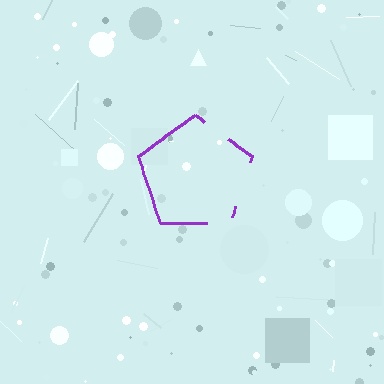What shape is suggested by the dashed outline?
The dashed outline suggests a pentagon.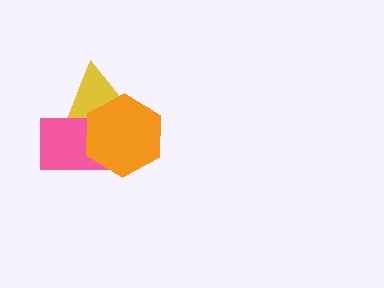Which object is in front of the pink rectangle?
The orange hexagon is in front of the pink rectangle.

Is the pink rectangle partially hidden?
Yes, it is partially covered by another shape.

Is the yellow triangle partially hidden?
Yes, it is partially covered by another shape.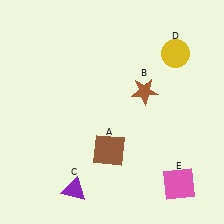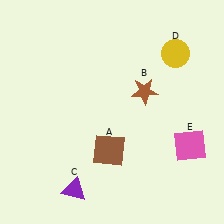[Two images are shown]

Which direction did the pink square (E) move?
The pink square (E) moved up.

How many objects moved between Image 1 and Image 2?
1 object moved between the two images.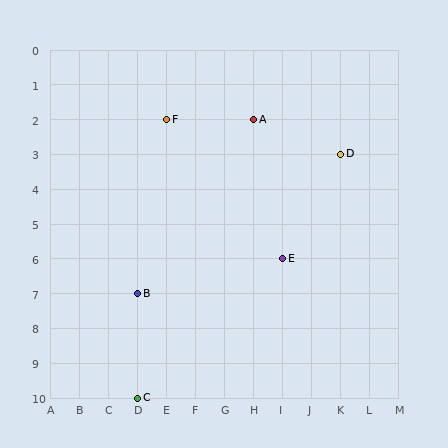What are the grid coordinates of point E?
Point E is at grid coordinates (I, 6).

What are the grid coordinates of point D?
Point D is at grid coordinates (K, 3).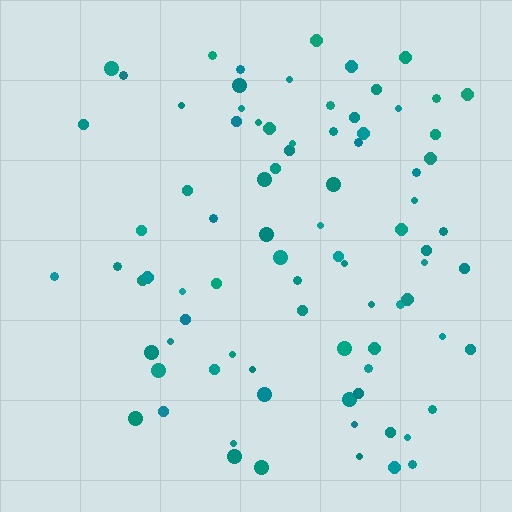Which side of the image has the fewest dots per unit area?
The left.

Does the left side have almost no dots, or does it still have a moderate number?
Still a moderate number, just noticeably fewer than the right.